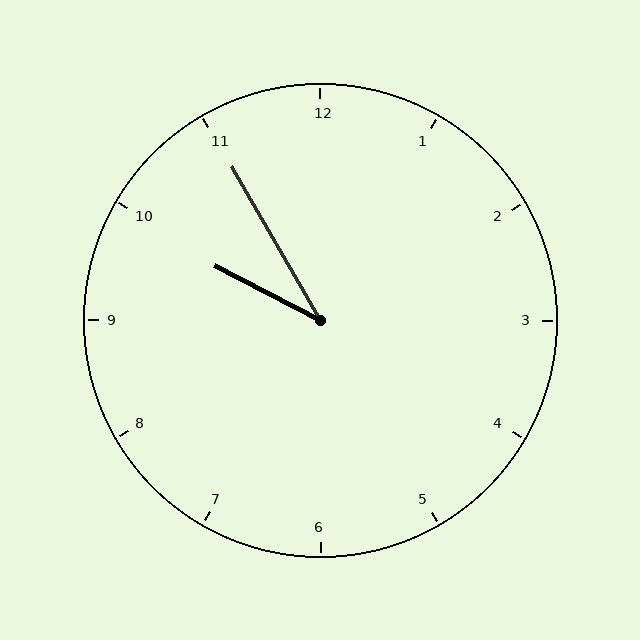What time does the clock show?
9:55.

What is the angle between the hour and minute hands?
Approximately 32 degrees.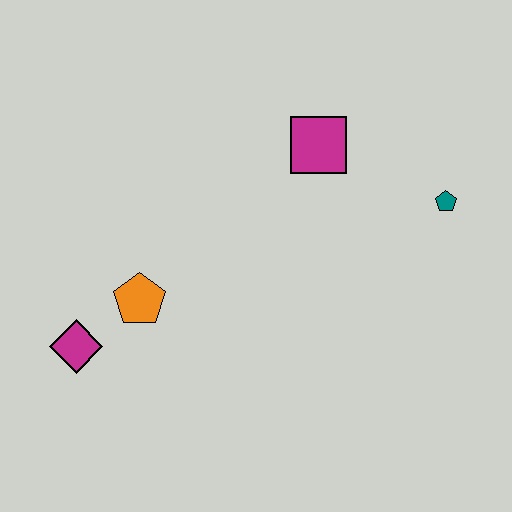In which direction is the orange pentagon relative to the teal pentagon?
The orange pentagon is to the left of the teal pentagon.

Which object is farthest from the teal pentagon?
The magenta diamond is farthest from the teal pentagon.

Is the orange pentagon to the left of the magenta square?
Yes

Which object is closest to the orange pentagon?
The magenta diamond is closest to the orange pentagon.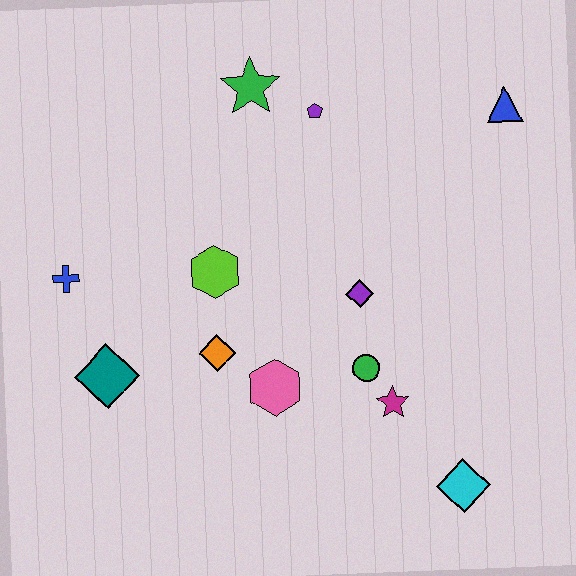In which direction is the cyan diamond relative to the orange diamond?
The cyan diamond is to the right of the orange diamond.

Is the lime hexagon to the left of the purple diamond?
Yes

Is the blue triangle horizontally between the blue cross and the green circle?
No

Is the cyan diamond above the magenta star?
No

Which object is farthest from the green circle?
The blue cross is farthest from the green circle.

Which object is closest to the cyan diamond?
The magenta star is closest to the cyan diamond.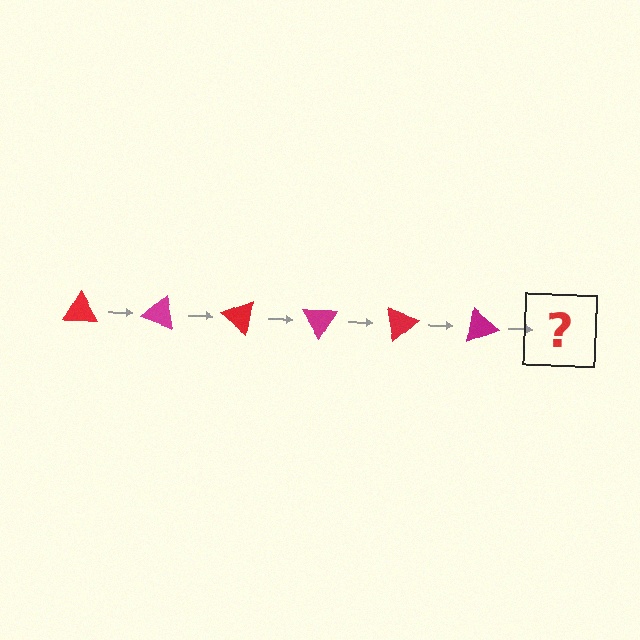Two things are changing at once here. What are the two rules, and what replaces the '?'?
The two rules are that it rotates 20 degrees each step and the color cycles through red and magenta. The '?' should be a red triangle, rotated 120 degrees from the start.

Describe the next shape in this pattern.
It should be a red triangle, rotated 120 degrees from the start.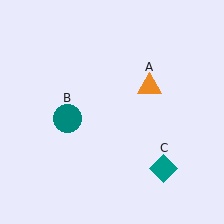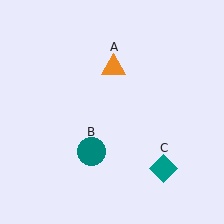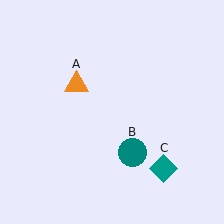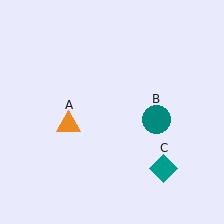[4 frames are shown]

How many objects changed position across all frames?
2 objects changed position: orange triangle (object A), teal circle (object B).